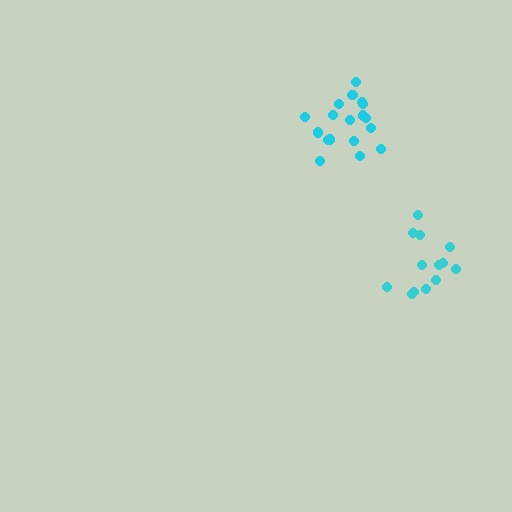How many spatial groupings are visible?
There are 2 spatial groupings.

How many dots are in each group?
Group 1: 18 dots, Group 2: 13 dots (31 total).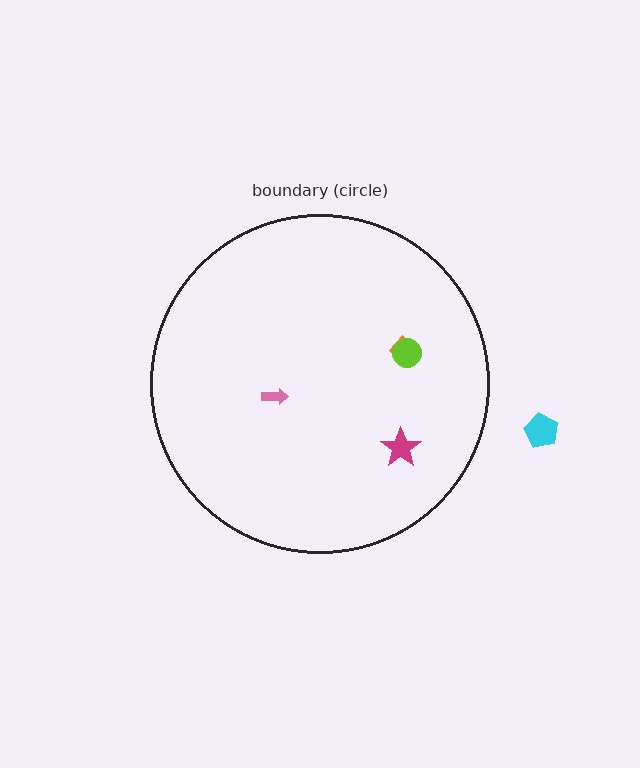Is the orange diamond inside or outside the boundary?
Inside.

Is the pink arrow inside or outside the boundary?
Inside.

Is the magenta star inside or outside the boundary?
Inside.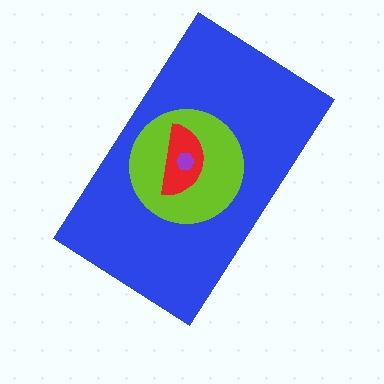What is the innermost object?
The purple hexagon.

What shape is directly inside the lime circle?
The red semicircle.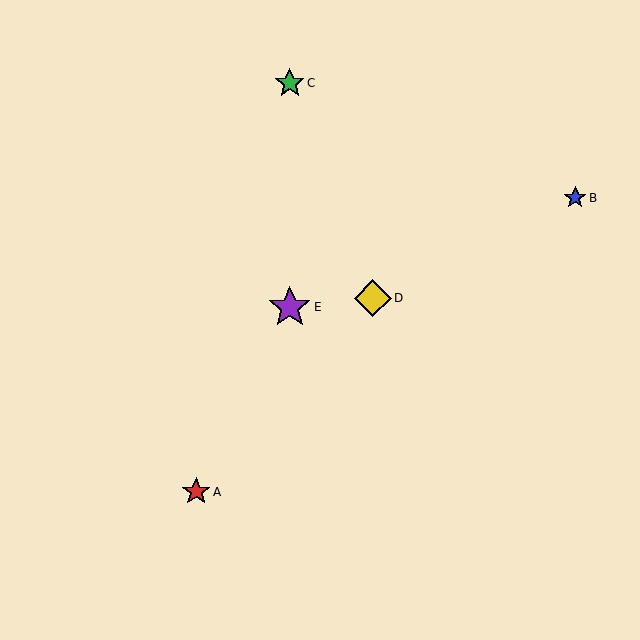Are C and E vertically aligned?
Yes, both are at x≈290.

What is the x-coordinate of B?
Object B is at x≈575.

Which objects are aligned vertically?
Objects C, E are aligned vertically.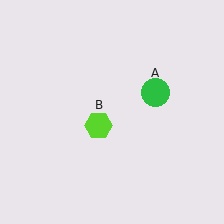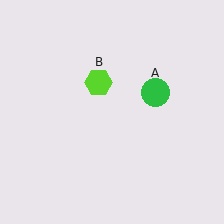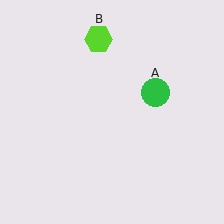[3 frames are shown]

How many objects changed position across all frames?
1 object changed position: lime hexagon (object B).